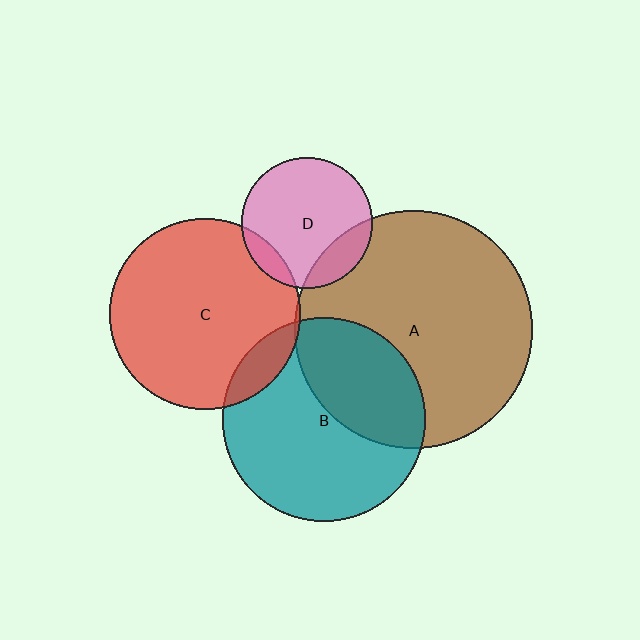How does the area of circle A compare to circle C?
Approximately 1.5 times.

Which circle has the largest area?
Circle A (brown).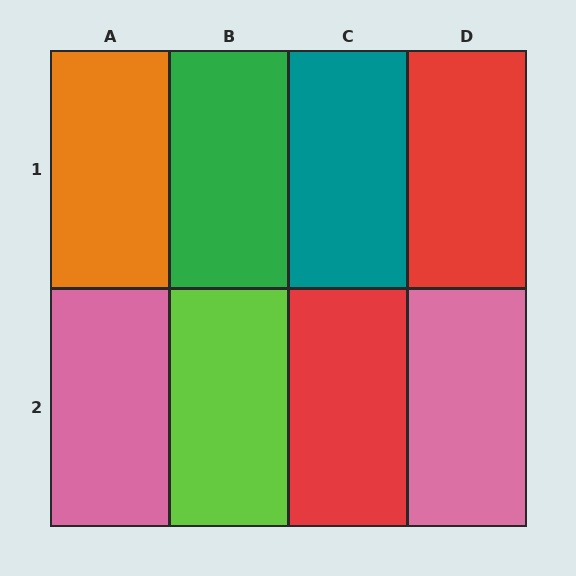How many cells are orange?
1 cell is orange.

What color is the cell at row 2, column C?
Red.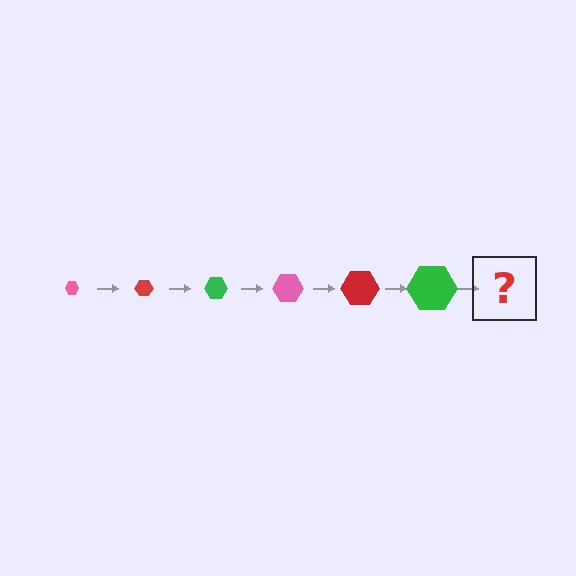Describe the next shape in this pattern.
It should be a pink hexagon, larger than the previous one.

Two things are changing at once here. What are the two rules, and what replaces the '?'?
The two rules are that the hexagon grows larger each step and the color cycles through pink, red, and green. The '?' should be a pink hexagon, larger than the previous one.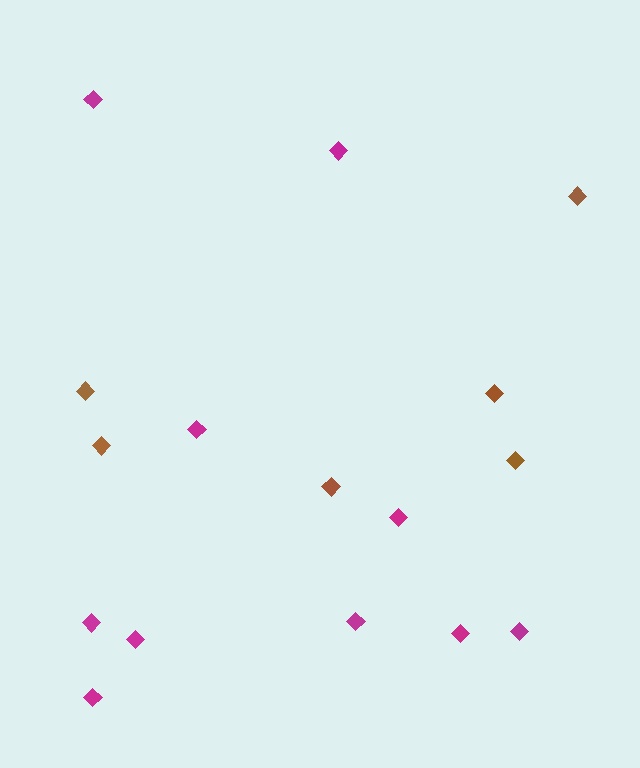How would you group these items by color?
There are 2 groups: one group of brown diamonds (6) and one group of magenta diamonds (10).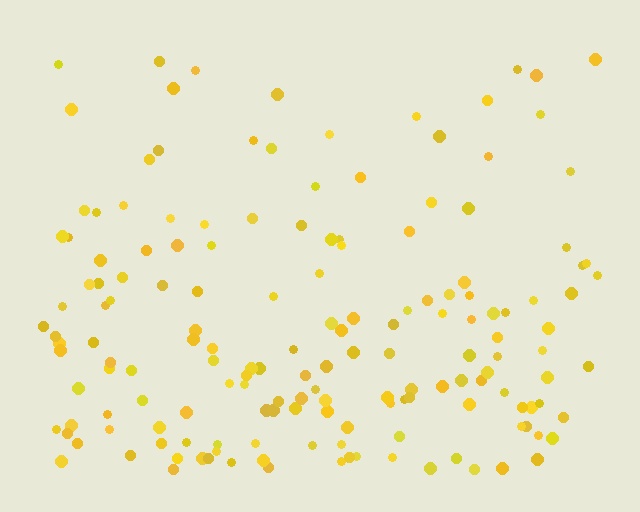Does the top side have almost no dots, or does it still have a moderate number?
Still a moderate number, just noticeably fewer than the bottom.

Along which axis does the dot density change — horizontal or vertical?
Vertical.